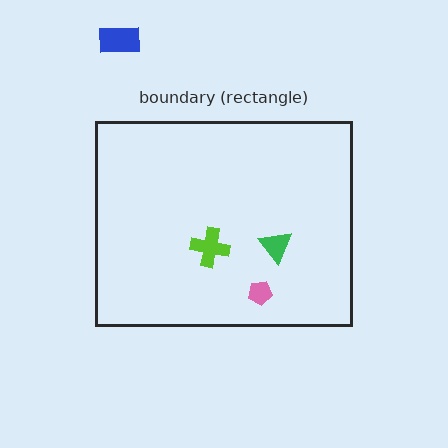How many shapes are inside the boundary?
3 inside, 1 outside.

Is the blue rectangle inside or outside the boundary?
Outside.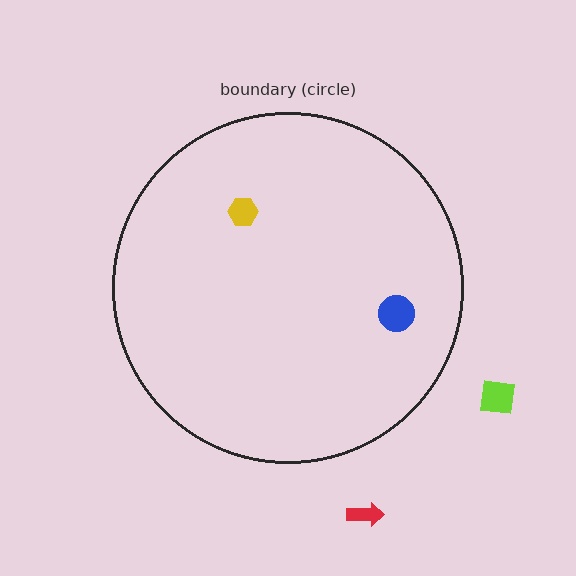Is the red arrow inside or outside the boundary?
Outside.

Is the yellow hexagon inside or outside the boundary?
Inside.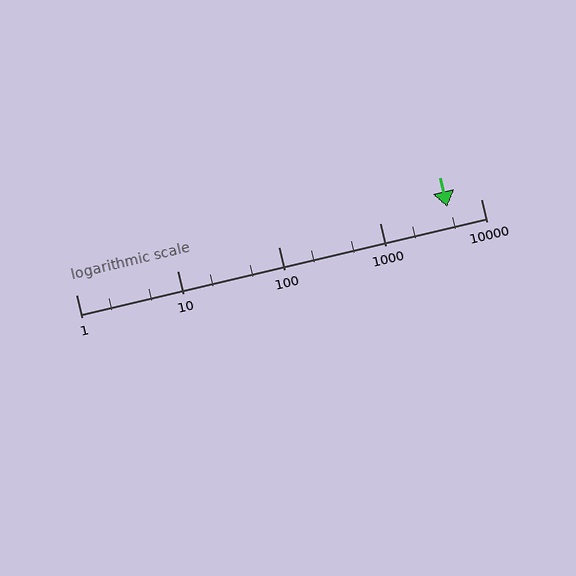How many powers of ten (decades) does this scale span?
The scale spans 4 decades, from 1 to 10000.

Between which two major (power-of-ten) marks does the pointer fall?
The pointer is between 1000 and 10000.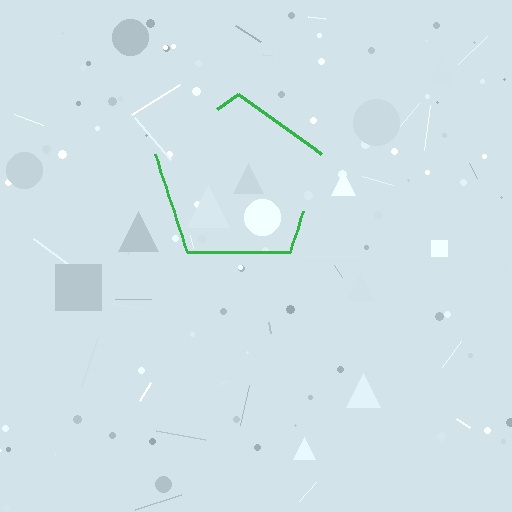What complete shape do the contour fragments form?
The contour fragments form a pentagon.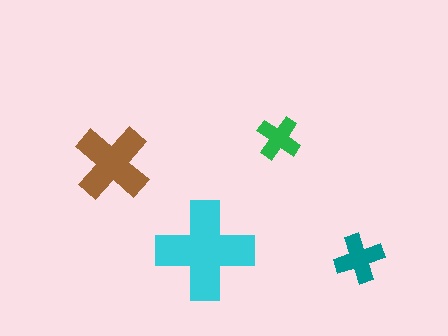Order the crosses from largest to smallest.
the cyan one, the brown one, the teal one, the green one.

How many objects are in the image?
There are 4 objects in the image.